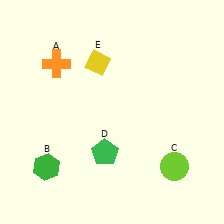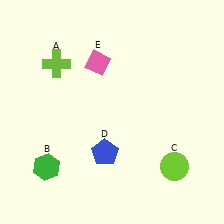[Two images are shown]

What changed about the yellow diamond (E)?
In Image 1, E is yellow. In Image 2, it changed to pink.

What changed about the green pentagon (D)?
In Image 1, D is green. In Image 2, it changed to blue.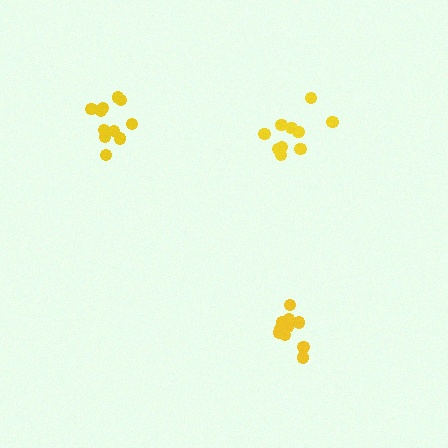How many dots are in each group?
Group 1: 12 dots, Group 2: 12 dots, Group 3: 10 dots (34 total).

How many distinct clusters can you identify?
There are 3 distinct clusters.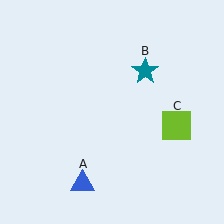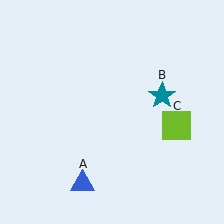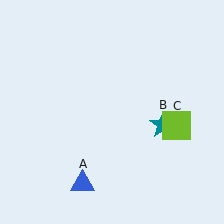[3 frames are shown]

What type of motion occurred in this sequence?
The teal star (object B) rotated clockwise around the center of the scene.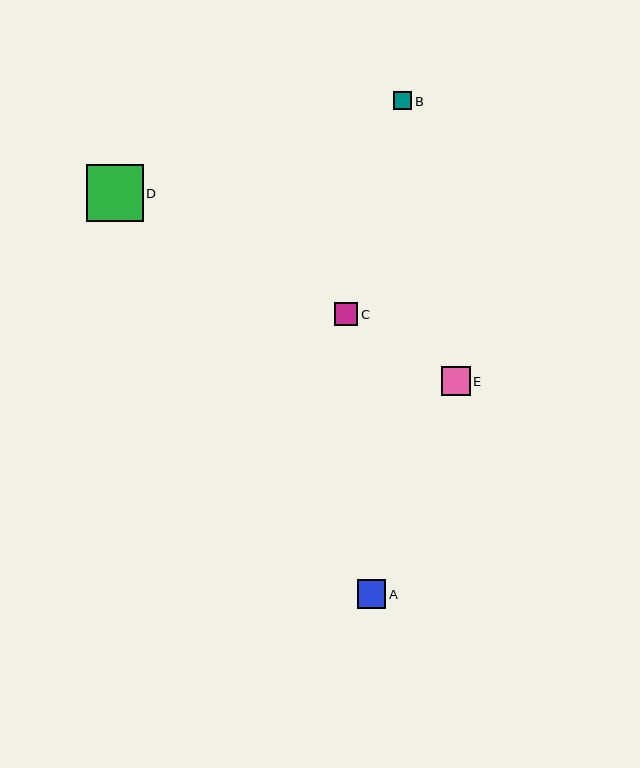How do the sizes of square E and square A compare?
Square E and square A are approximately the same size.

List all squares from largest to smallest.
From largest to smallest: D, E, A, C, B.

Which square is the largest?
Square D is the largest with a size of approximately 57 pixels.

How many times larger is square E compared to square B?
Square E is approximately 1.6 times the size of square B.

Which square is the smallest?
Square B is the smallest with a size of approximately 18 pixels.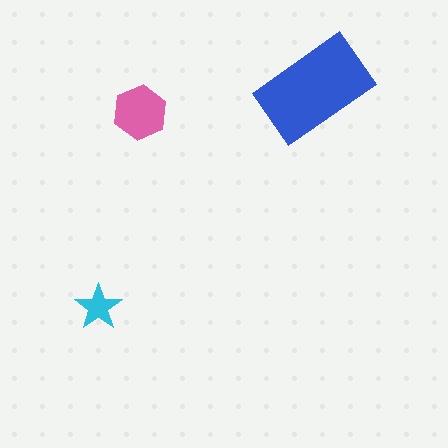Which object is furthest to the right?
The blue rectangle is rightmost.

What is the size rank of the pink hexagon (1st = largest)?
2nd.